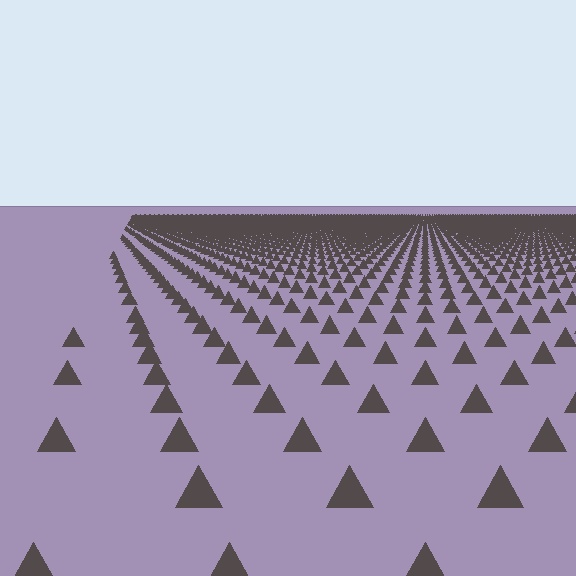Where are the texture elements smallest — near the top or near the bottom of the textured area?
Near the top.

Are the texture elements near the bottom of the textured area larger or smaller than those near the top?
Larger. Near the bottom, elements are closer to the viewer and appear at a bigger on-screen size.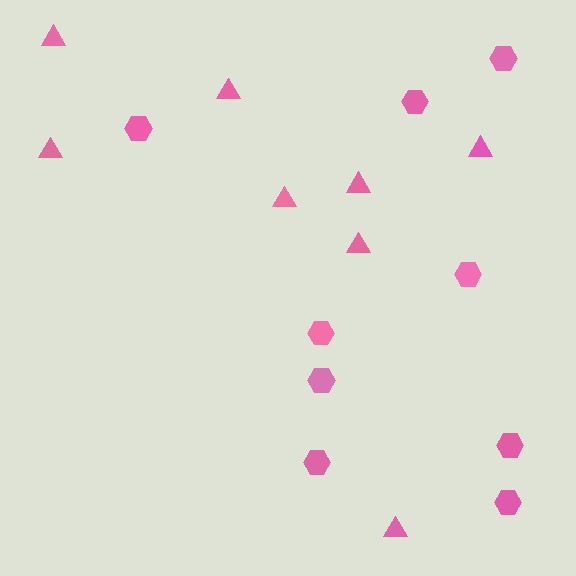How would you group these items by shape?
There are 2 groups: one group of hexagons (9) and one group of triangles (8).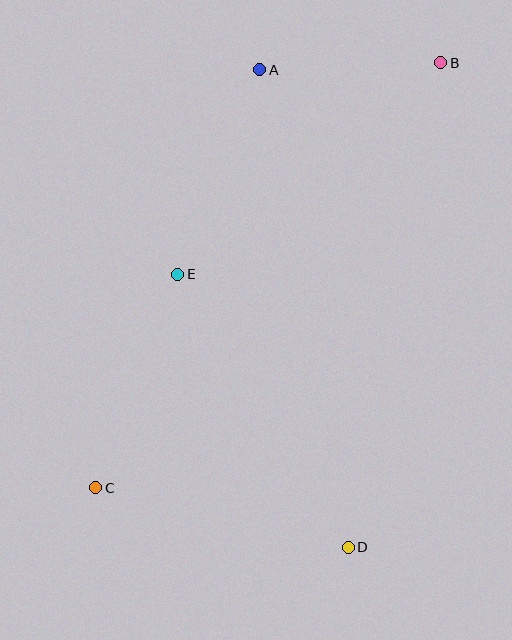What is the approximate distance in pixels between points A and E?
The distance between A and E is approximately 220 pixels.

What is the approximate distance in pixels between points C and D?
The distance between C and D is approximately 260 pixels.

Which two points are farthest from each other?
Points B and C are farthest from each other.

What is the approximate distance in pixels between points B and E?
The distance between B and E is approximately 337 pixels.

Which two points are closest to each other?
Points A and B are closest to each other.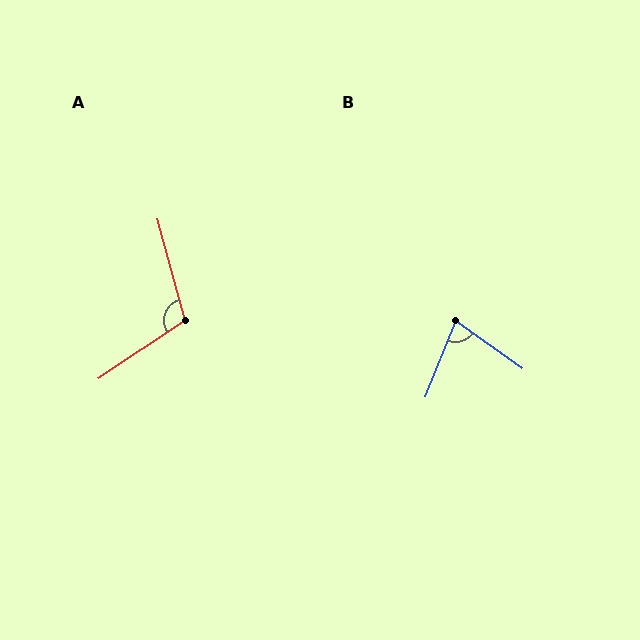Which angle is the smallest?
B, at approximately 76 degrees.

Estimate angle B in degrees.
Approximately 76 degrees.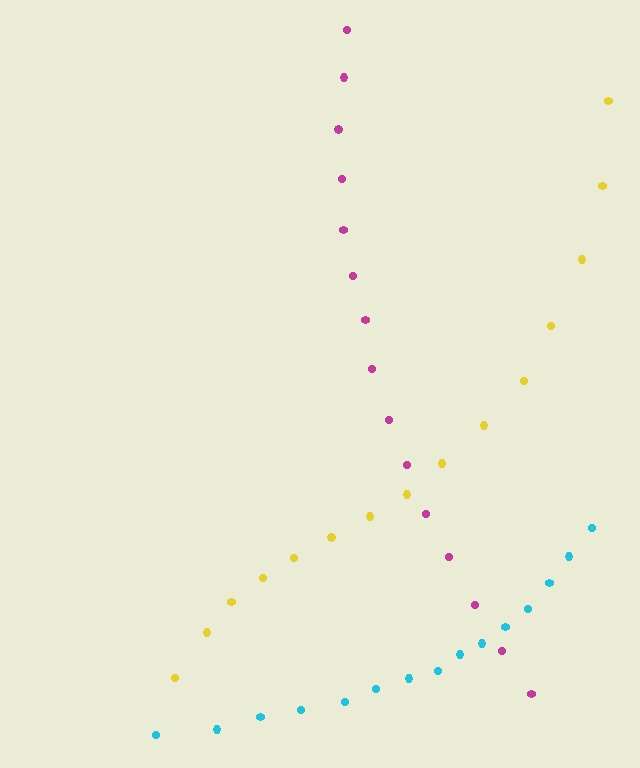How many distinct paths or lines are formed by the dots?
There are 3 distinct paths.